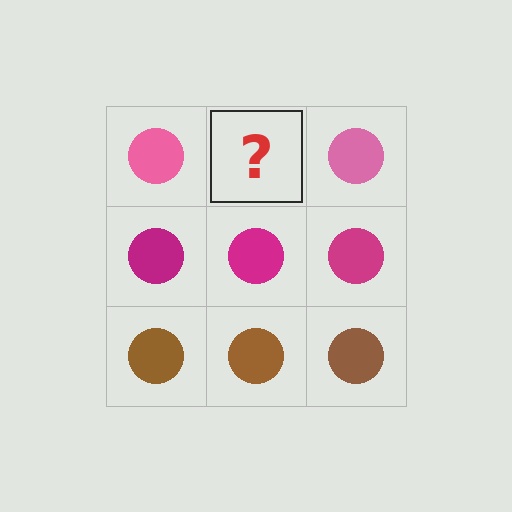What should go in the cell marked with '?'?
The missing cell should contain a pink circle.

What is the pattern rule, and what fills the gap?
The rule is that each row has a consistent color. The gap should be filled with a pink circle.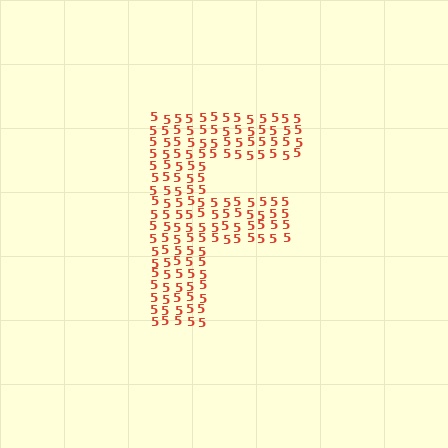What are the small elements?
The small elements are digit 5's.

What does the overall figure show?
The overall figure shows the letter F.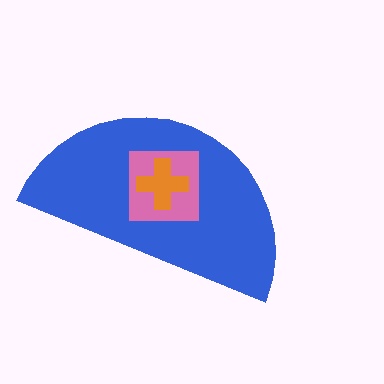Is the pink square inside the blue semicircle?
Yes.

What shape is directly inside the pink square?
The orange cross.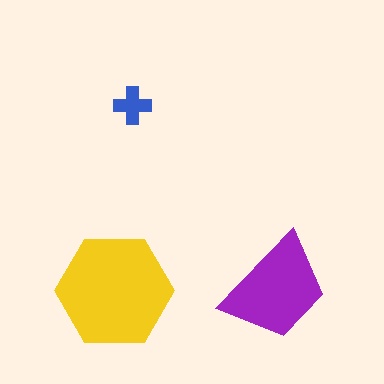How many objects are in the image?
There are 3 objects in the image.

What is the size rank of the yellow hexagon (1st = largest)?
1st.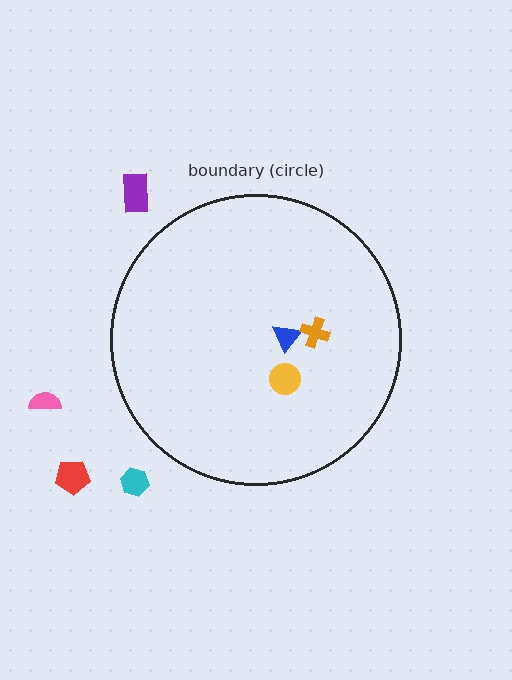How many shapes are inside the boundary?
3 inside, 4 outside.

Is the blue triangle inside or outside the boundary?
Inside.